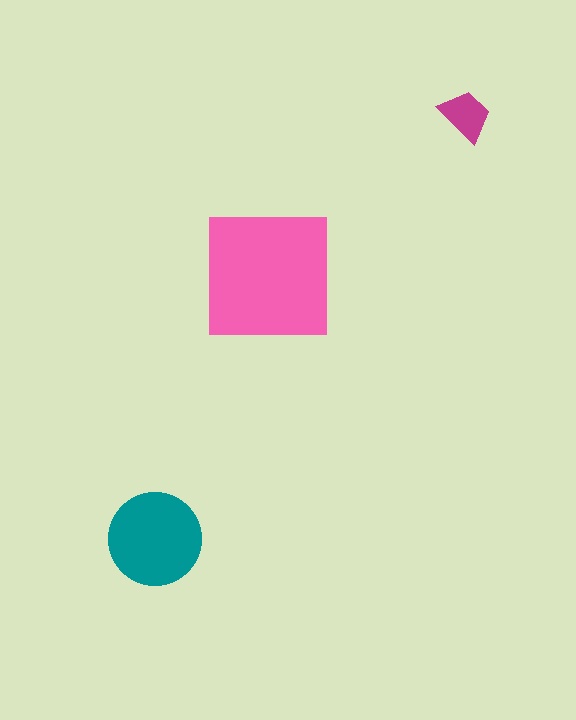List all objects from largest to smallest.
The pink square, the teal circle, the magenta trapezoid.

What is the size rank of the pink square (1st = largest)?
1st.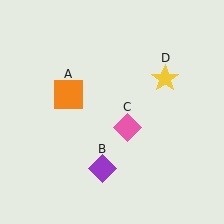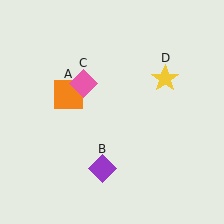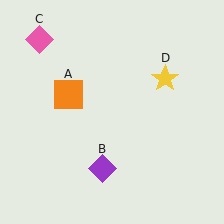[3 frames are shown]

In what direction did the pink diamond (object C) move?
The pink diamond (object C) moved up and to the left.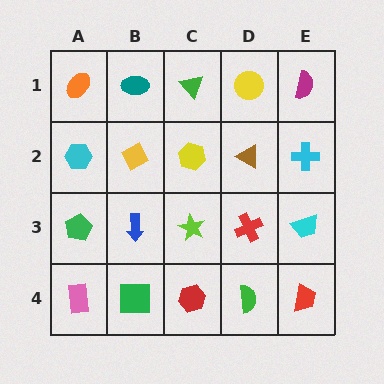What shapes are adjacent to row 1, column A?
A cyan hexagon (row 2, column A), a teal ellipse (row 1, column B).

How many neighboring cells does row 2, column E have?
3.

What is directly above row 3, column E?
A cyan cross.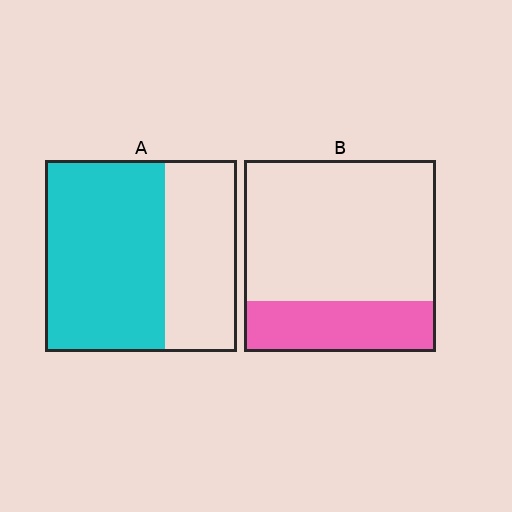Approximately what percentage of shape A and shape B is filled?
A is approximately 60% and B is approximately 25%.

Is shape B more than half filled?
No.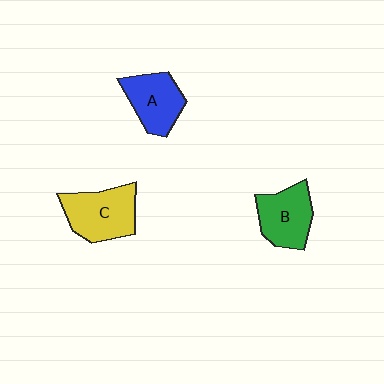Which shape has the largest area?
Shape C (yellow).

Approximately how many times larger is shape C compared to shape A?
Approximately 1.2 times.